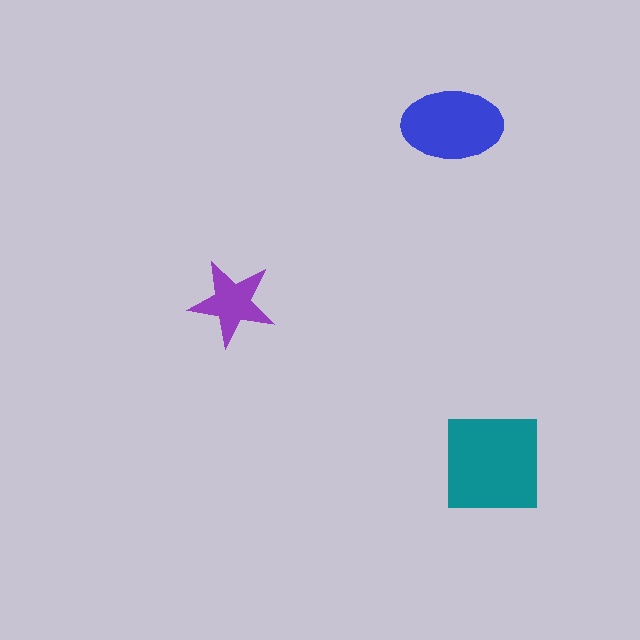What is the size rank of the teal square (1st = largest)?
1st.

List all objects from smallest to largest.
The purple star, the blue ellipse, the teal square.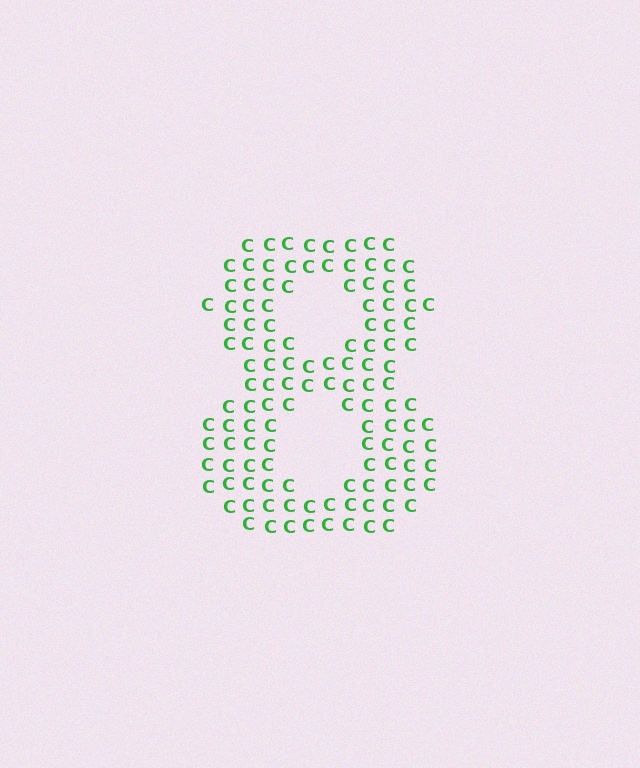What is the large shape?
The large shape is the digit 8.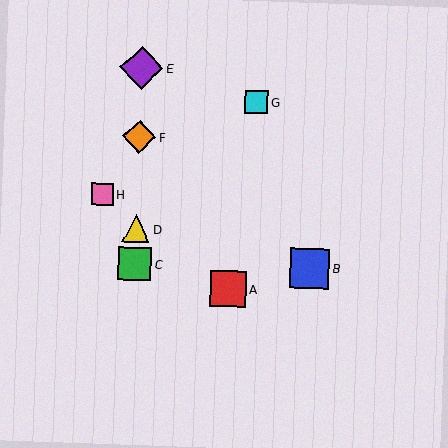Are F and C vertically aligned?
Yes, both are at x≈139.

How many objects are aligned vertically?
4 objects (C, D, E, F) are aligned vertically.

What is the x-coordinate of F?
Object F is at x≈139.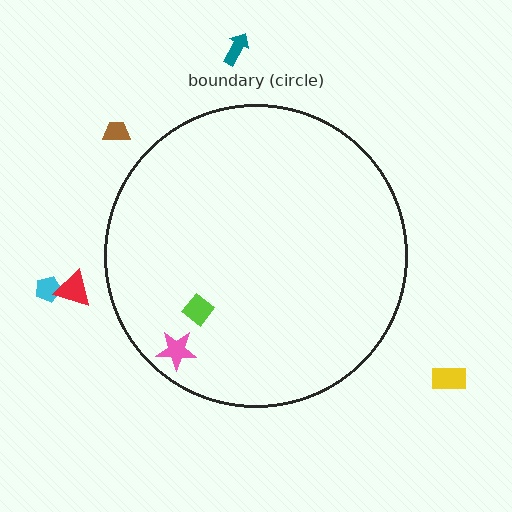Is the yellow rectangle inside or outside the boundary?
Outside.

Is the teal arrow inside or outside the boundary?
Outside.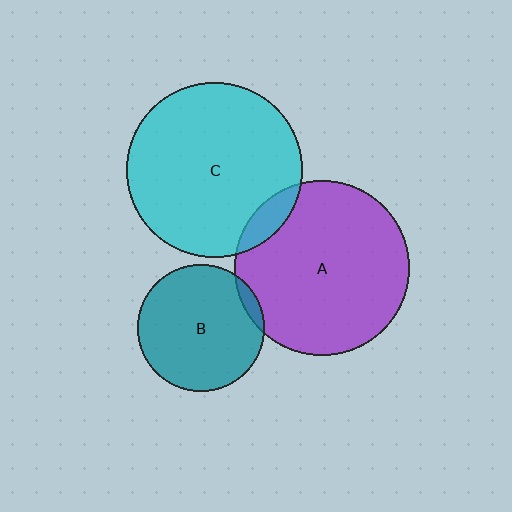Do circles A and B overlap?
Yes.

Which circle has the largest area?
Circle C (cyan).